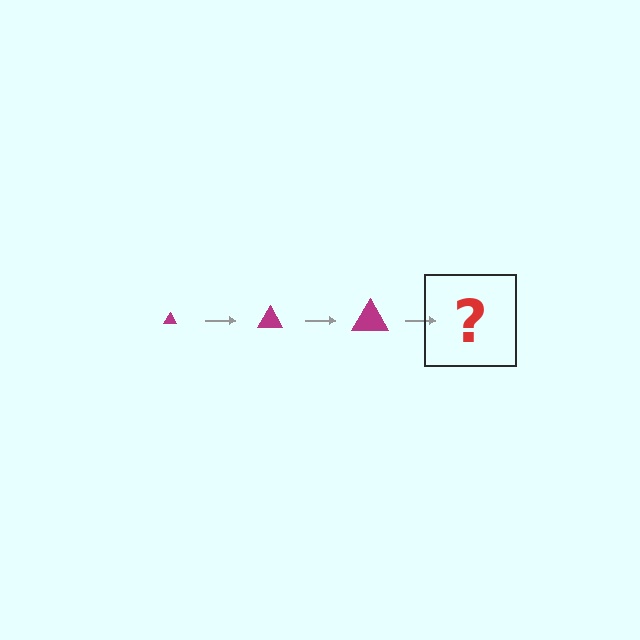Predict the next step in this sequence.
The next step is a magenta triangle, larger than the previous one.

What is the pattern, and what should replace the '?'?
The pattern is that the triangle gets progressively larger each step. The '?' should be a magenta triangle, larger than the previous one.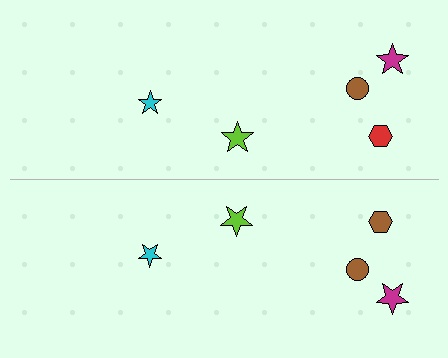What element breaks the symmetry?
The brown hexagon on the bottom side breaks the symmetry — its mirror counterpart is red.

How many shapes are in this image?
There are 10 shapes in this image.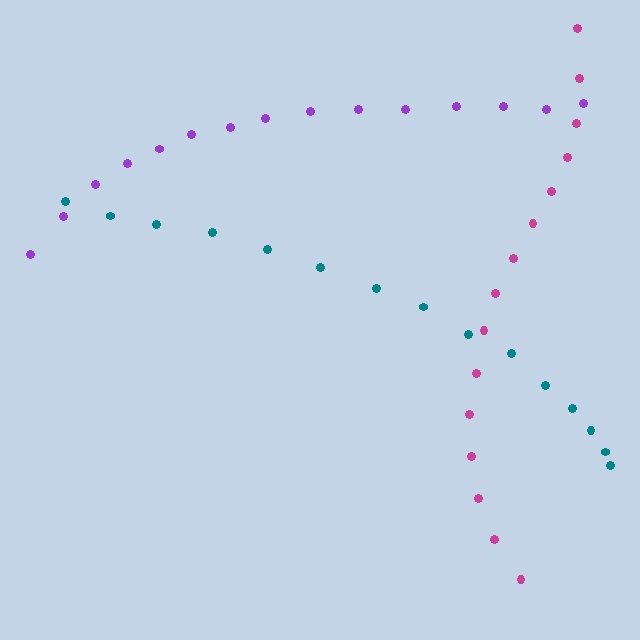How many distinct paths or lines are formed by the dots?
There are 3 distinct paths.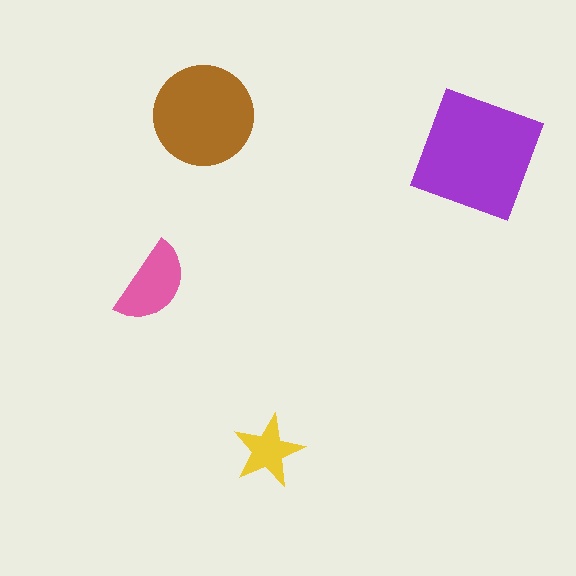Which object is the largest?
The purple square.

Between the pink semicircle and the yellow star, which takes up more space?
The pink semicircle.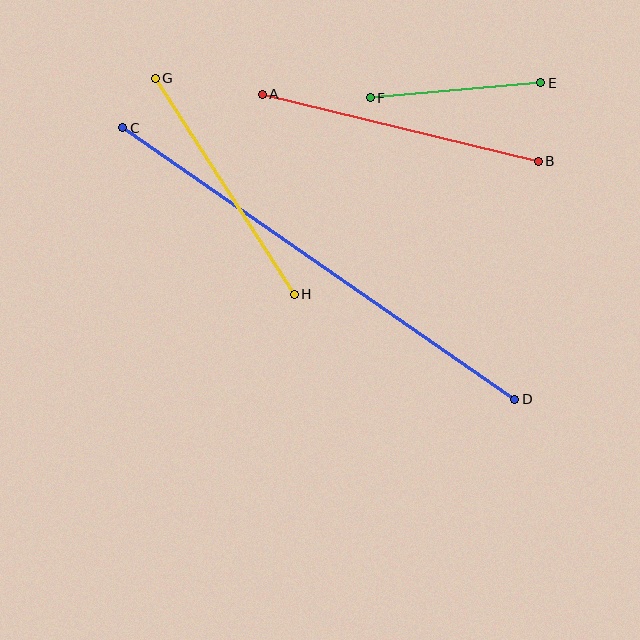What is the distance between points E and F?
The distance is approximately 171 pixels.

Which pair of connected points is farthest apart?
Points C and D are farthest apart.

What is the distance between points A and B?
The distance is approximately 284 pixels.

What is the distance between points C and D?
The distance is approximately 477 pixels.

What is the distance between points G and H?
The distance is approximately 257 pixels.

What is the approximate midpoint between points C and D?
The midpoint is at approximately (319, 263) pixels.